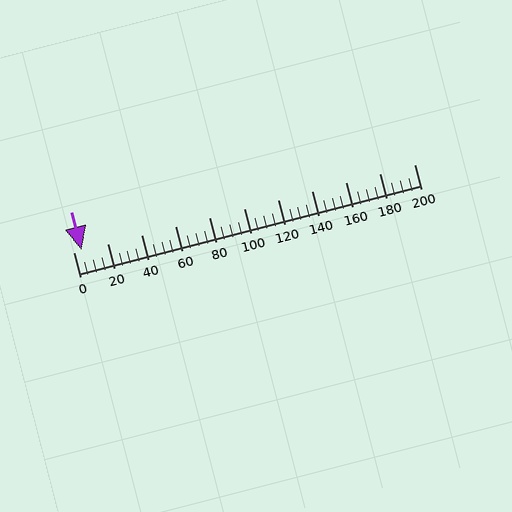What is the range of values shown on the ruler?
The ruler shows values from 0 to 200.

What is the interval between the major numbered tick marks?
The major tick marks are spaced 20 units apart.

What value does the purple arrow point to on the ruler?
The purple arrow points to approximately 5.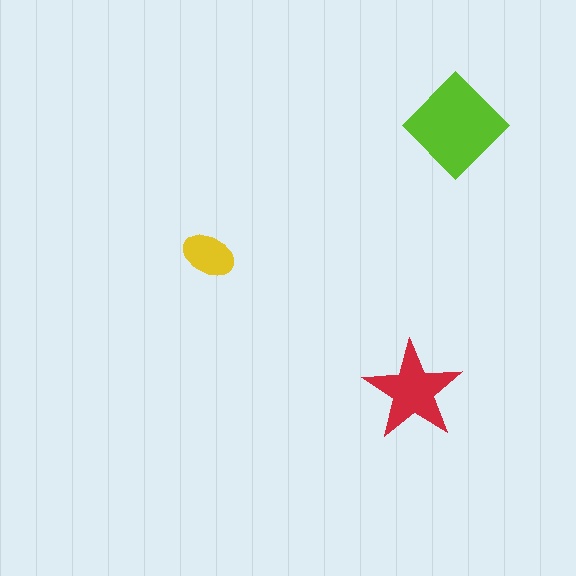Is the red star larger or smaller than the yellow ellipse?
Larger.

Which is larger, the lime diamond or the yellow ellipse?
The lime diamond.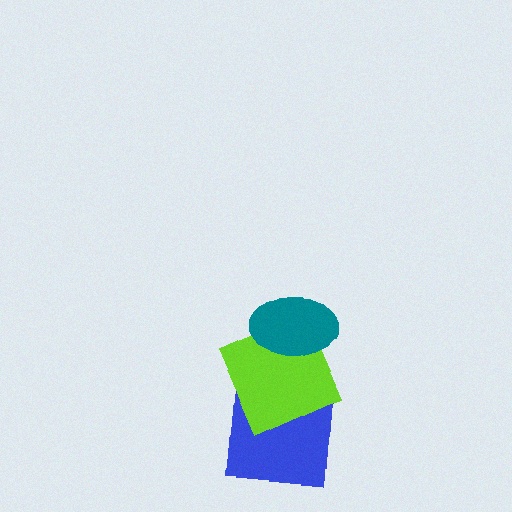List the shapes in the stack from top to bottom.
From top to bottom: the teal ellipse, the lime square, the blue square.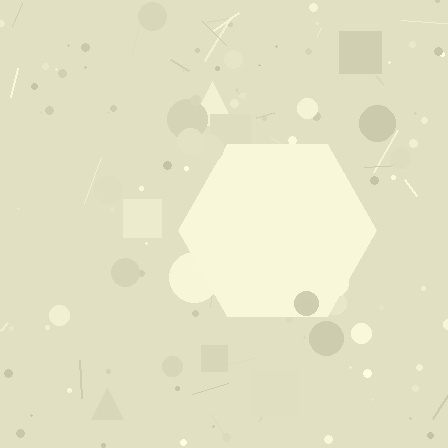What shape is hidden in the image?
A hexagon is hidden in the image.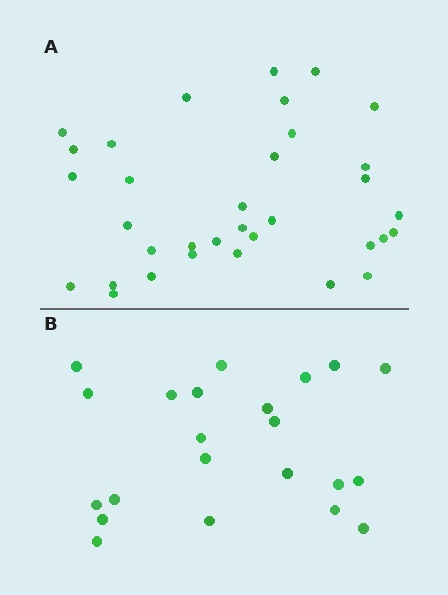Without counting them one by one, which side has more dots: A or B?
Region A (the top region) has more dots.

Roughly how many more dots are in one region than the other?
Region A has roughly 12 or so more dots than region B.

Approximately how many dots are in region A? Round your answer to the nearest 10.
About 30 dots. (The exact count is 34, which rounds to 30.)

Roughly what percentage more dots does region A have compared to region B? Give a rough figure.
About 55% more.